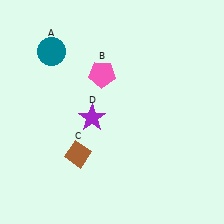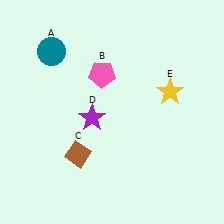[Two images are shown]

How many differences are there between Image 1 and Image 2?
There is 1 difference between the two images.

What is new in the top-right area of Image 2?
A yellow star (E) was added in the top-right area of Image 2.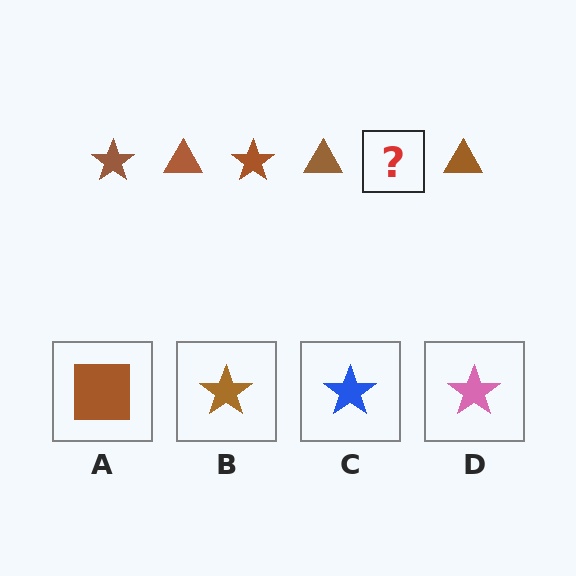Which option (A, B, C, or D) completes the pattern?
B.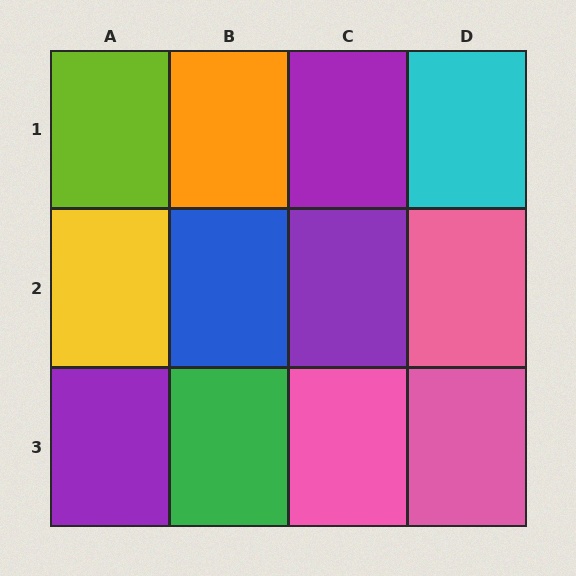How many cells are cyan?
1 cell is cyan.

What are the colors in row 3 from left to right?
Purple, green, pink, pink.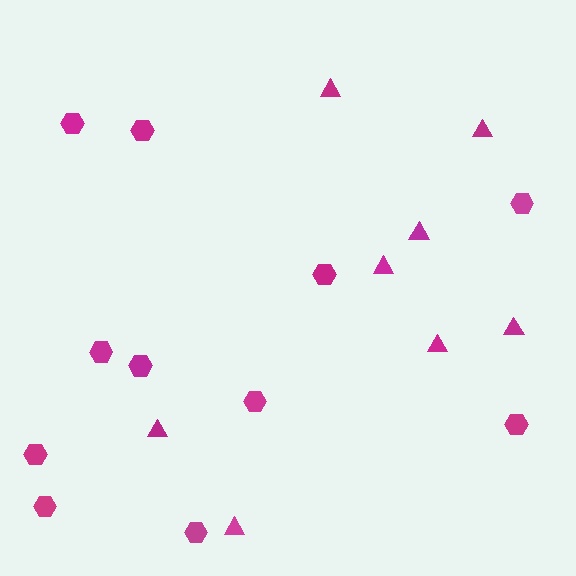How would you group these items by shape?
There are 2 groups: one group of hexagons (11) and one group of triangles (8).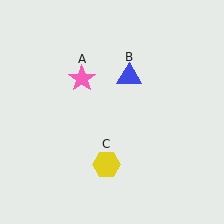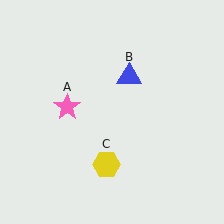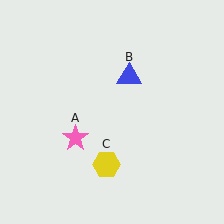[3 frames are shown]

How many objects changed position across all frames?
1 object changed position: pink star (object A).